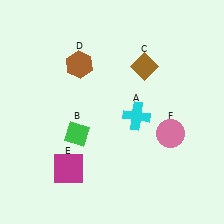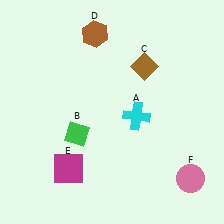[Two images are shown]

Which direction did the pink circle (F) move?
The pink circle (F) moved down.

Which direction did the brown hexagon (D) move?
The brown hexagon (D) moved up.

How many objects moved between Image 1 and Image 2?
2 objects moved between the two images.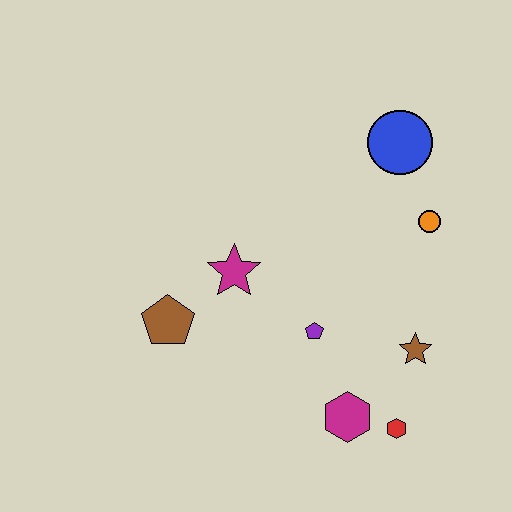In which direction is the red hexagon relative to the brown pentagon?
The red hexagon is to the right of the brown pentagon.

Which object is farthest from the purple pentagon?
The blue circle is farthest from the purple pentagon.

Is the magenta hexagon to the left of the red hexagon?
Yes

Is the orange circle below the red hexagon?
No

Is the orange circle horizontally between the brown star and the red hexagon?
No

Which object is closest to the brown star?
The red hexagon is closest to the brown star.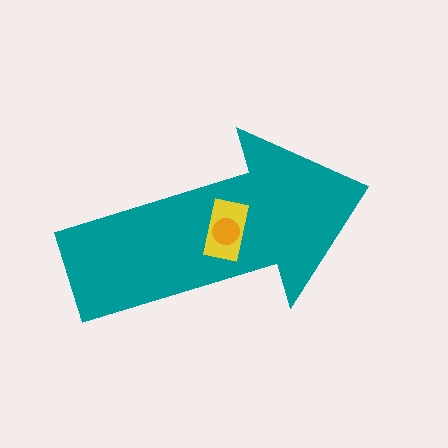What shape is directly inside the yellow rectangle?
The orange circle.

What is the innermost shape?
The orange circle.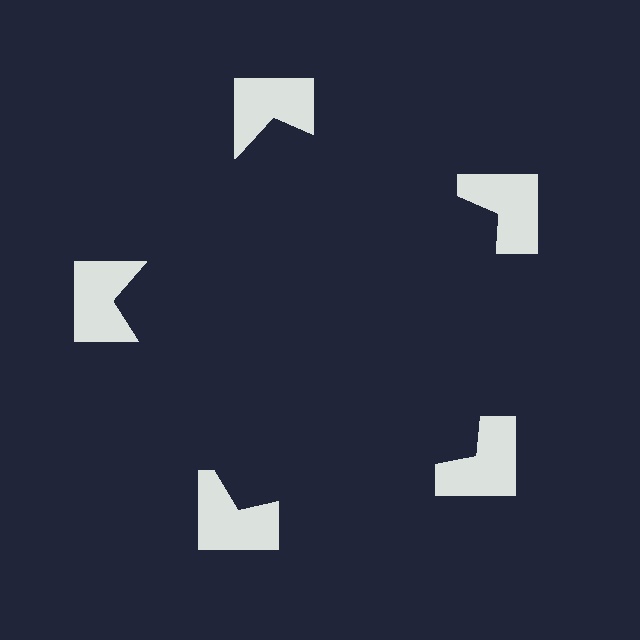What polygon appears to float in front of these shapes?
An illusory pentagon — its edges are inferred from the aligned wedge cuts in the notched squares, not physically drawn.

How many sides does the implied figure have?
5 sides.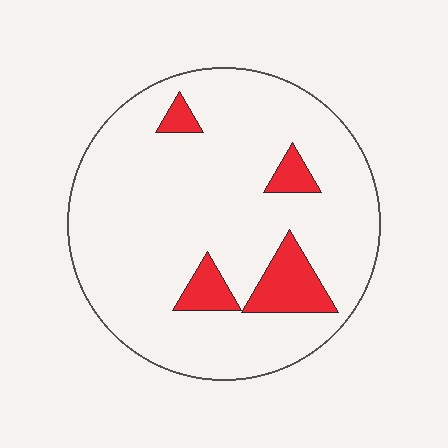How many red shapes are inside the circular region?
4.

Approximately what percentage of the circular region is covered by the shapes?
Approximately 10%.